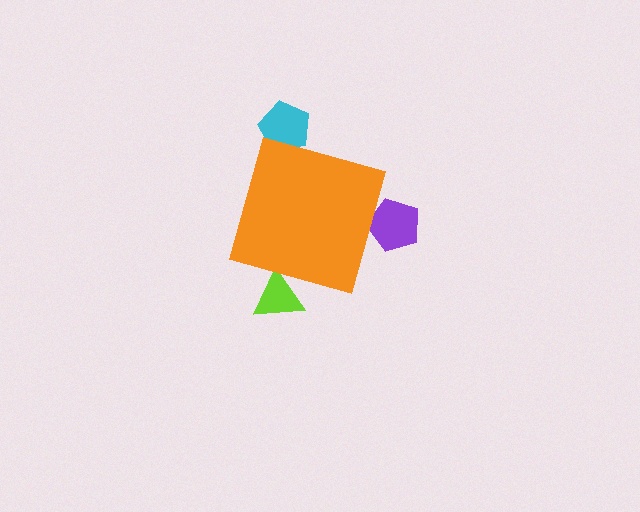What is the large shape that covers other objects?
An orange diamond.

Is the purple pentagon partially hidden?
Yes, the purple pentagon is partially hidden behind the orange diamond.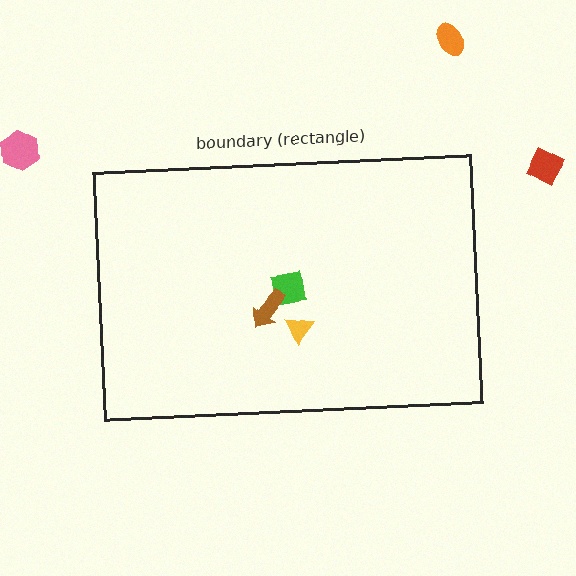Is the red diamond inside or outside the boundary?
Outside.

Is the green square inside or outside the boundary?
Inside.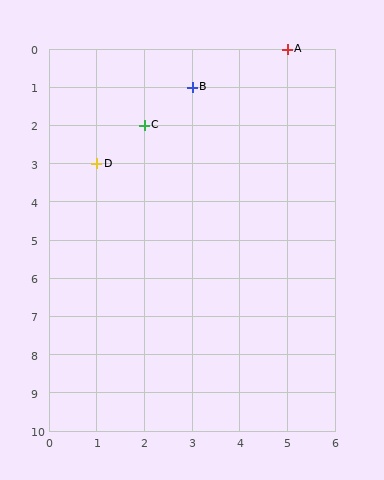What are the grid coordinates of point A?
Point A is at grid coordinates (5, 0).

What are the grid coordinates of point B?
Point B is at grid coordinates (3, 1).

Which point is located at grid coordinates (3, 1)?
Point B is at (3, 1).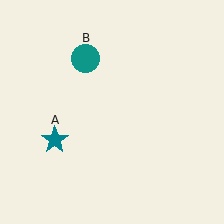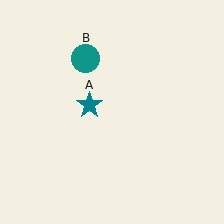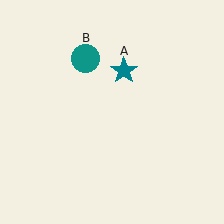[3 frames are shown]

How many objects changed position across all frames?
1 object changed position: teal star (object A).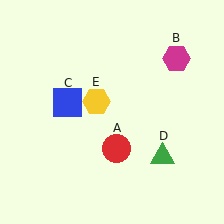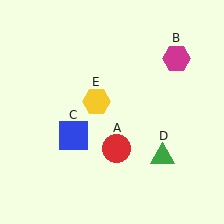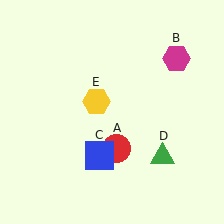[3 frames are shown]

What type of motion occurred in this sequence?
The blue square (object C) rotated counterclockwise around the center of the scene.